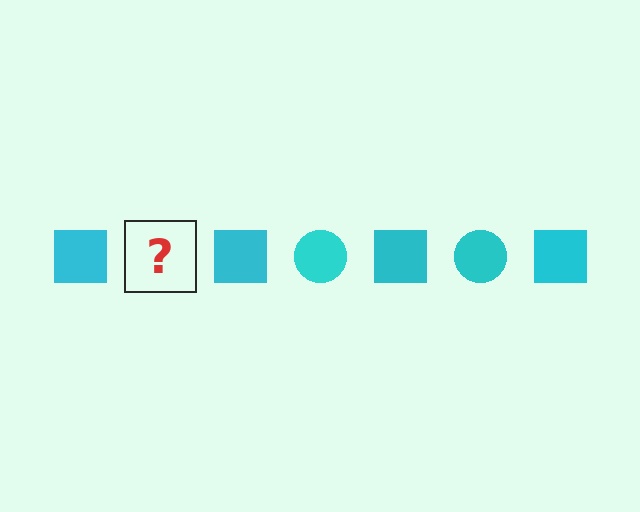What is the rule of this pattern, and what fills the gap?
The rule is that the pattern cycles through square, circle shapes in cyan. The gap should be filled with a cyan circle.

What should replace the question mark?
The question mark should be replaced with a cyan circle.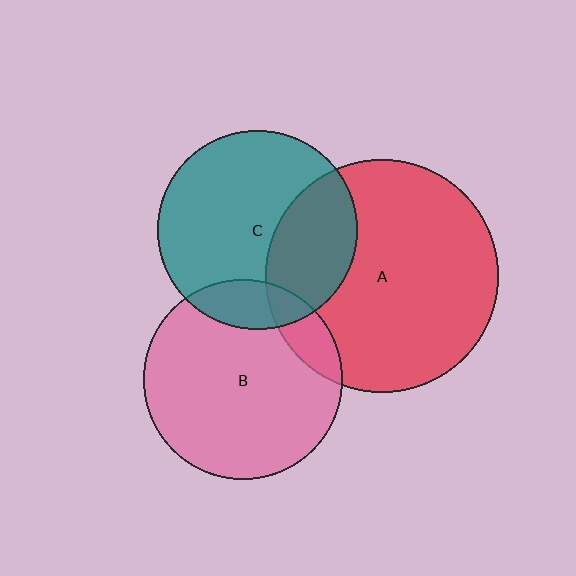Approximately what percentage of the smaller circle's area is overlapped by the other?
Approximately 30%.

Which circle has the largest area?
Circle A (red).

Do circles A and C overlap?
Yes.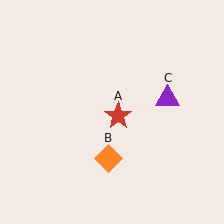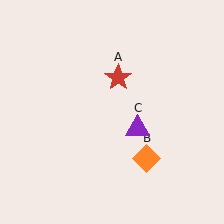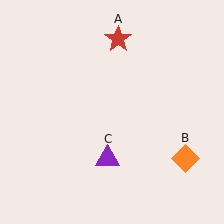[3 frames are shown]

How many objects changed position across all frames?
3 objects changed position: red star (object A), orange diamond (object B), purple triangle (object C).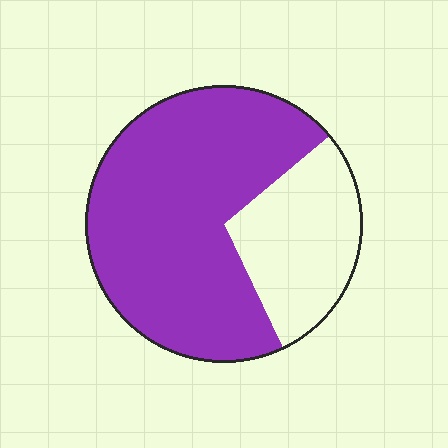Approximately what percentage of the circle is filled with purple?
Approximately 70%.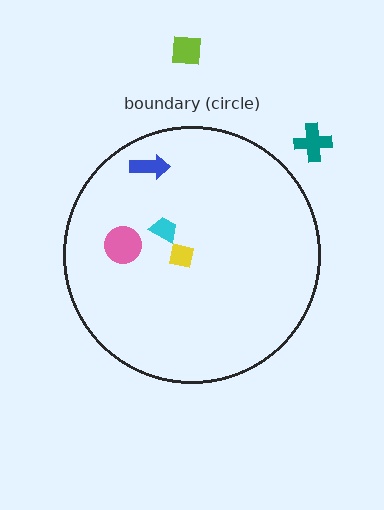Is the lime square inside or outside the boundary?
Outside.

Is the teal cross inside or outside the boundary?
Outside.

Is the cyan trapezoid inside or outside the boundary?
Inside.